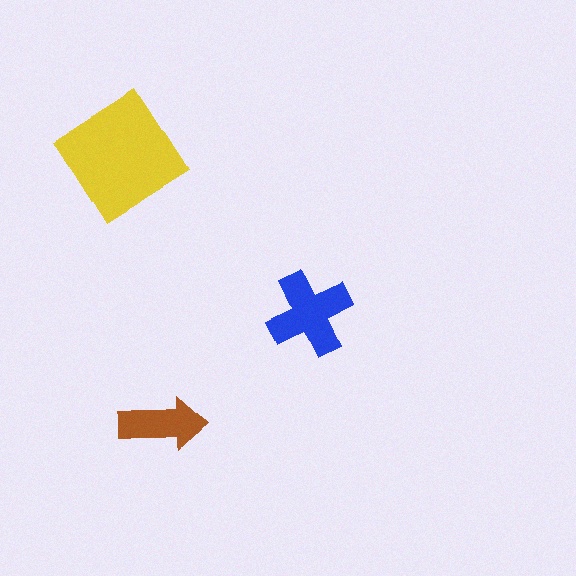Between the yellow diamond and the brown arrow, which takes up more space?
The yellow diamond.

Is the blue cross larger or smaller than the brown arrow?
Larger.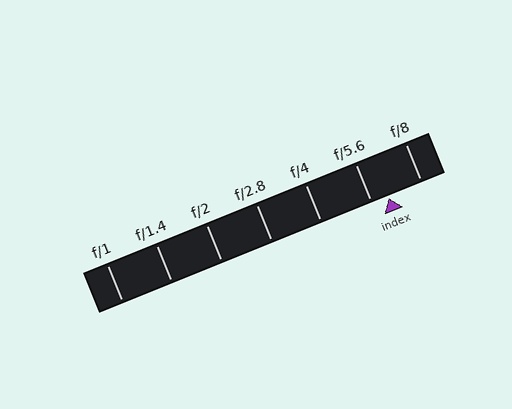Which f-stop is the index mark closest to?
The index mark is closest to f/5.6.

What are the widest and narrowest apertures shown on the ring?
The widest aperture shown is f/1 and the narrowest is f/8.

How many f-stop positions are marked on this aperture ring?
There are 7 f-stop positions marked.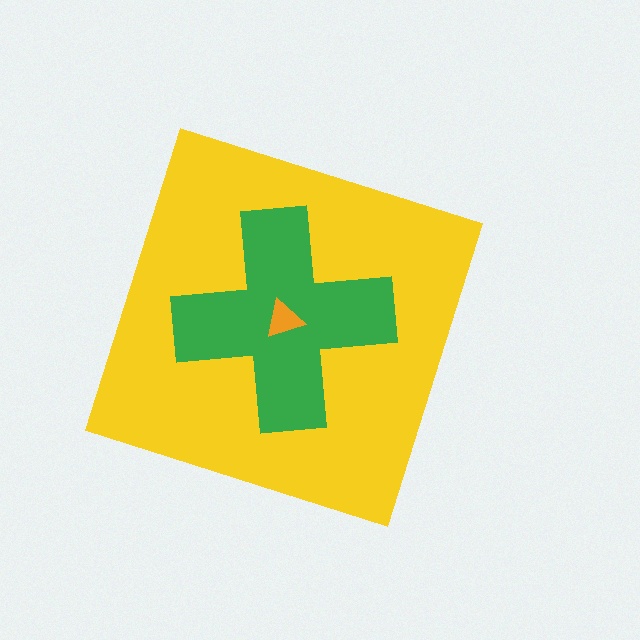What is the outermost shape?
The yellow diamond.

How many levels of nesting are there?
3.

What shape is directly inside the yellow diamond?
The green cross.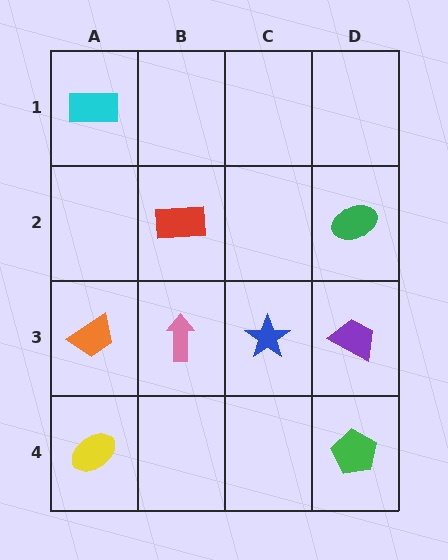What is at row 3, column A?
An orange trapezoid.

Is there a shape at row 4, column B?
No, that cell is empty.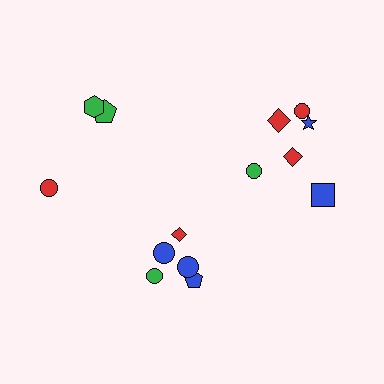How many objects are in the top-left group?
There are 3 objects.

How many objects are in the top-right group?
There are 6 objects.